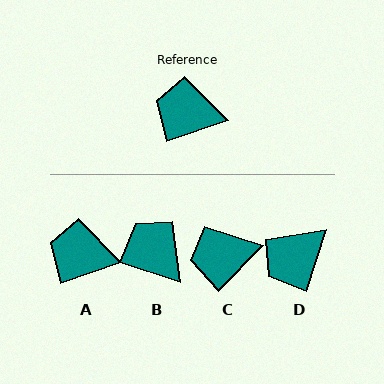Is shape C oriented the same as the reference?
No, it is off by about 27 degrees.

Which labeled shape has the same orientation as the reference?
A.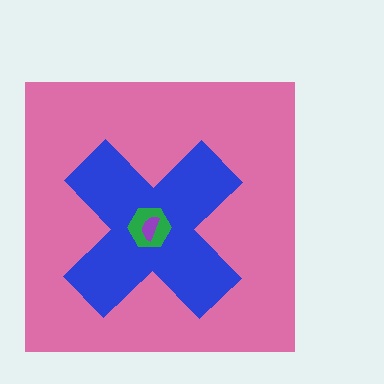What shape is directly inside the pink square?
The blue cross.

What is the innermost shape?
The purple semicircle.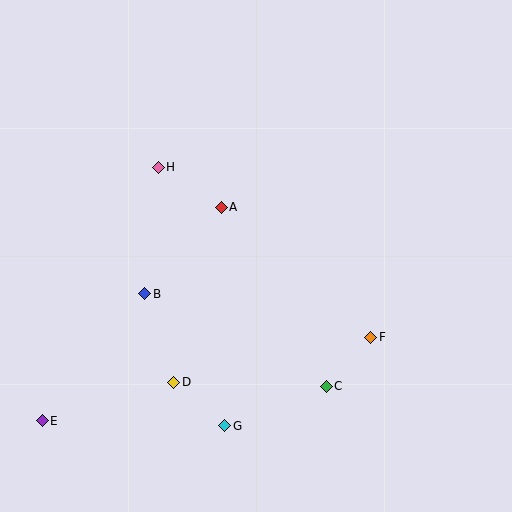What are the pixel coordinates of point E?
Point E is at (42, 421).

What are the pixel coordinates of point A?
Point A is at (221, 207).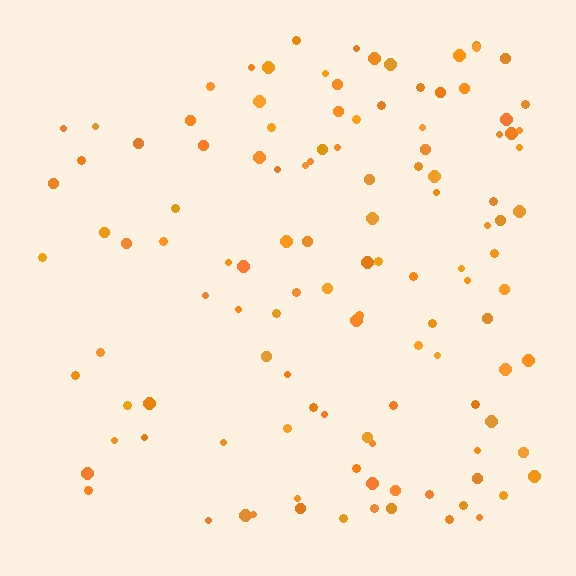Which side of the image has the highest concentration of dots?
The right.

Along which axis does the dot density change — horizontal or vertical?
Horizontal.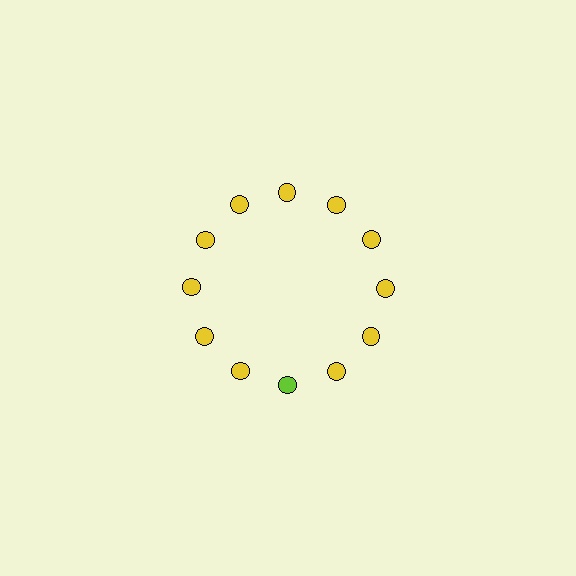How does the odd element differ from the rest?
It has a different color: lime instead of yellow.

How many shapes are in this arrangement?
There are 12 shapes arranged in a ring pattern.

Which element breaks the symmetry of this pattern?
The lime circle at roughly the 6 o'clock position breaks the symmetry. All other shapes are yellow circles.